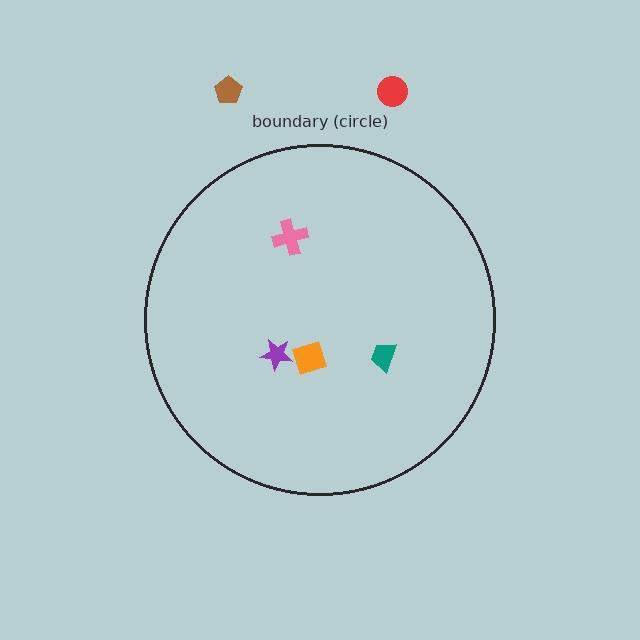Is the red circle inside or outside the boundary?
Outside.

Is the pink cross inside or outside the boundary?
Inside.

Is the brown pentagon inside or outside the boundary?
Outside.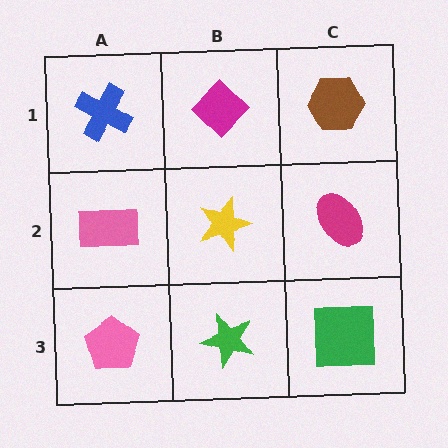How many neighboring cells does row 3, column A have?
2.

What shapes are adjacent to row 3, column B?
A yellow star (row 2, column B), a pink pentagon (row 3, column A), a green square (row 3, column C).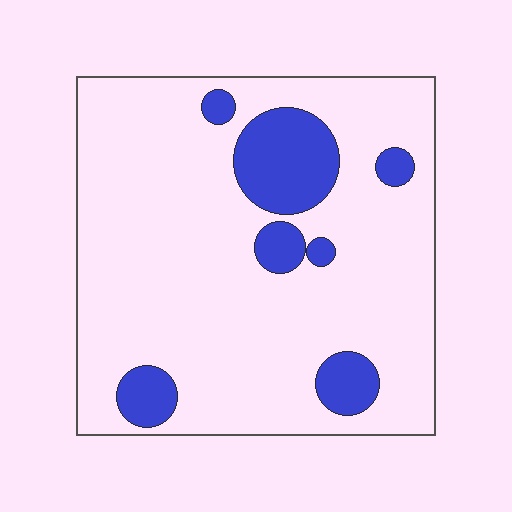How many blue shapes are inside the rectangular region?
7.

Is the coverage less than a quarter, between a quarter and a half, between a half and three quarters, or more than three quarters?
Less than a quarter.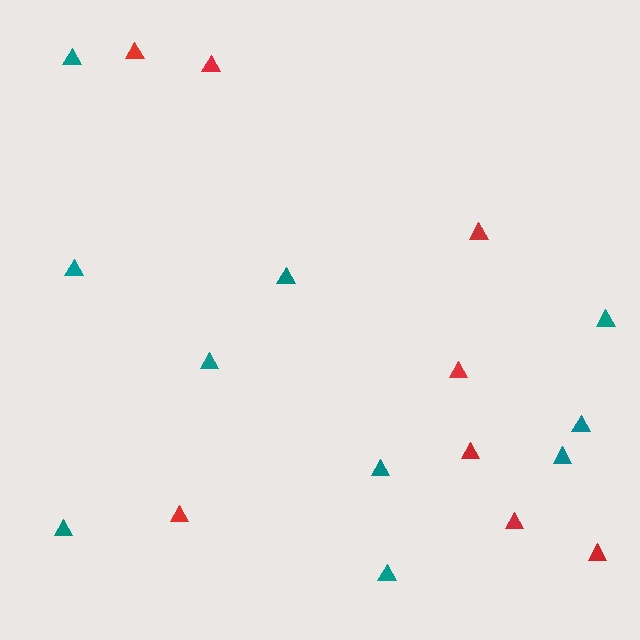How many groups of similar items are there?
There are 2 groups: one group of red triangles (8) and one group of teal triangles (10).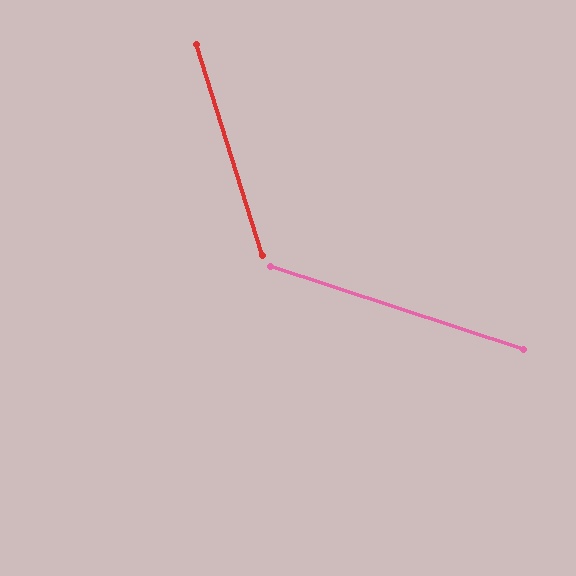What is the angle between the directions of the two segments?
Approximately 55 degrees.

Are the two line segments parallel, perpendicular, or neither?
Neither parallel nor perpendicular — they differ by about 55°.